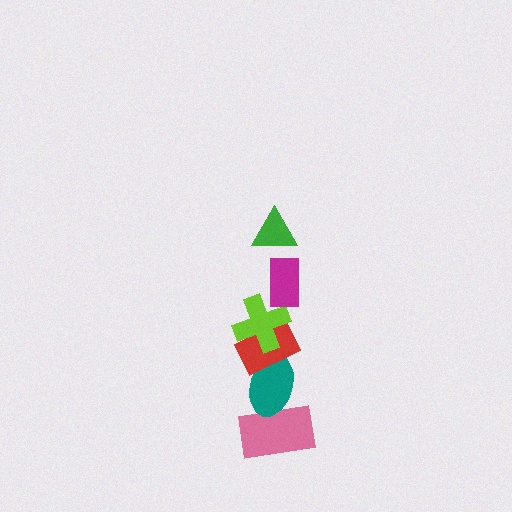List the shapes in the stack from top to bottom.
From top to bottom: the green triangle, the magenta rectangle, the lime cross, the red rectangle, the teal ellipse, the pink rectangle.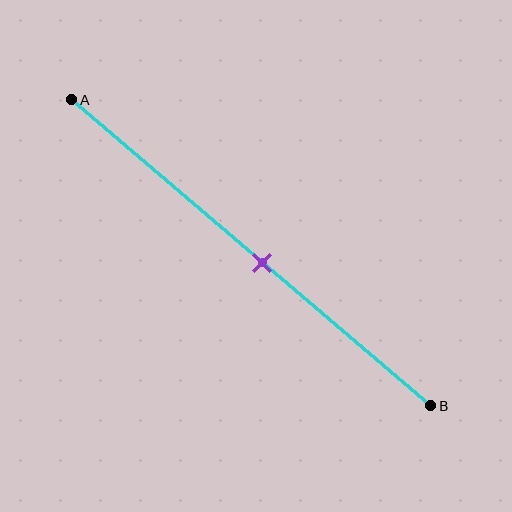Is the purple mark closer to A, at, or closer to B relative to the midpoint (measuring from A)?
The purple mark is closer to point B than the midpoint of segment AB.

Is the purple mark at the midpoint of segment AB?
No, the mark is at about 55% from A, not at the 50% midpoint.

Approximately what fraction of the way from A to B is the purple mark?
The purple mark is approximately 55% of the way from A to B.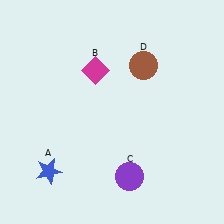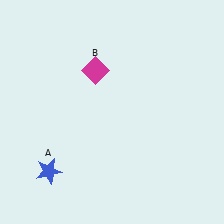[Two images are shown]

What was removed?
The brown circle (D), the purple circle (C) were removed in Image 2.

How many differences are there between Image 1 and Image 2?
There are 2 differences between the two images.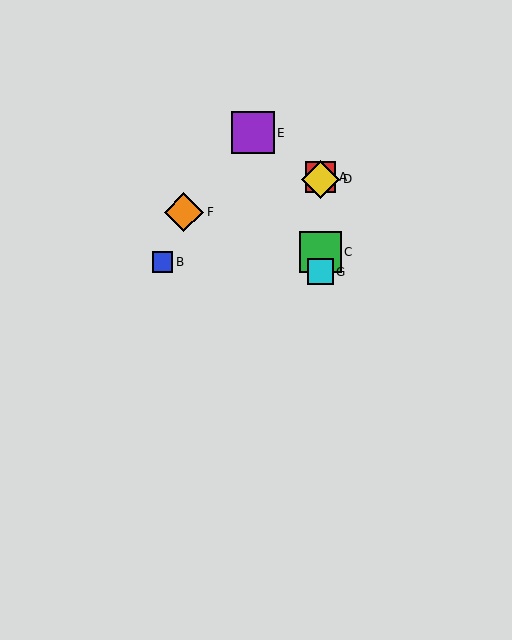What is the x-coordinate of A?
Object A is at x≈321.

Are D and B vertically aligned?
No, D is at x≈321 and B is at x≈163.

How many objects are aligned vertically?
4 objects (A, C, D, G) are aligned vertically.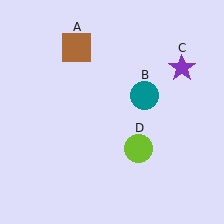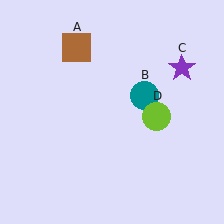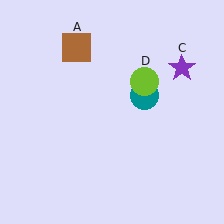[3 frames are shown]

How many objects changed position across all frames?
1 object changed position: lime circle (object D).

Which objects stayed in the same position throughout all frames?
Brown square (object A) and teal circle (object B) and purple star (object C) remained stationary.